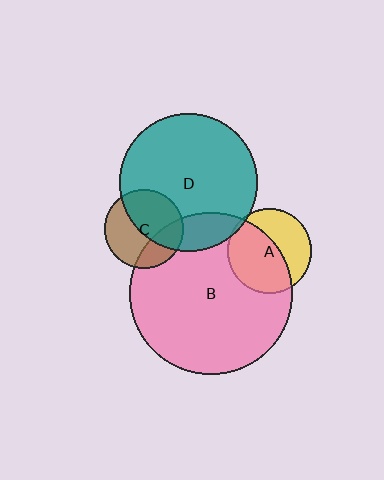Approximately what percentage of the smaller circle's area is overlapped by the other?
Approximately 25%.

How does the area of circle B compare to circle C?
Approximately 4.2 times.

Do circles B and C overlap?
Yes.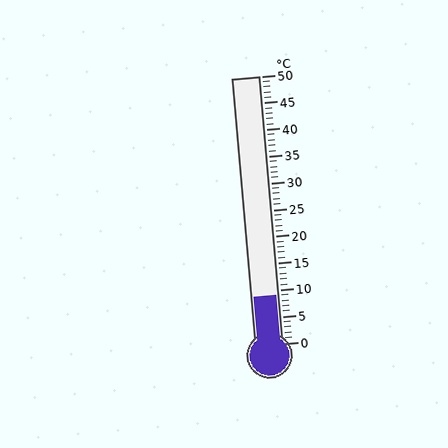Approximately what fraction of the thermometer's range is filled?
The thermometer is filled to approximately 20% of its range.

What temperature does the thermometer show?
The thermometer shows approximately 9°C.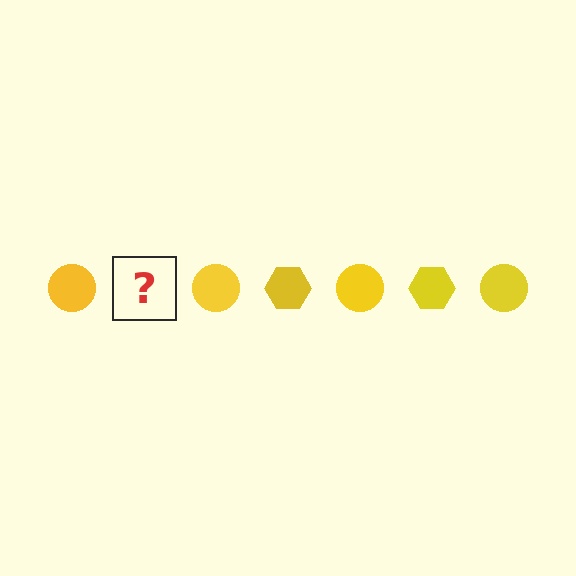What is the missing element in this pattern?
The missing element is a yellow hexagon.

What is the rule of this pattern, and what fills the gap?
The rule is that the pattern cycles through circle, hexagon shapes in yellow. The gap should be filled with a yellow hexagon.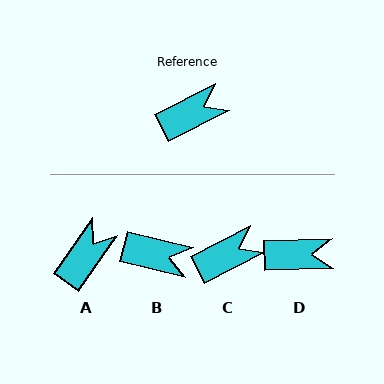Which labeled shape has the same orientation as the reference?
C.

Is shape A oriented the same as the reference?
No, it is off by about 28 degrees.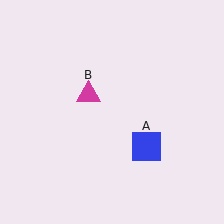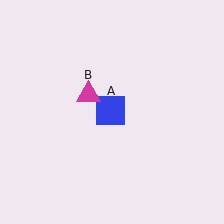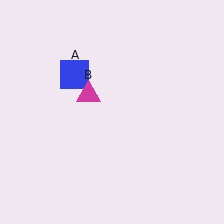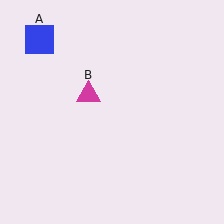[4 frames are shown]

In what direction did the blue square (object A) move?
The blue square (object A) moved up and to the left.